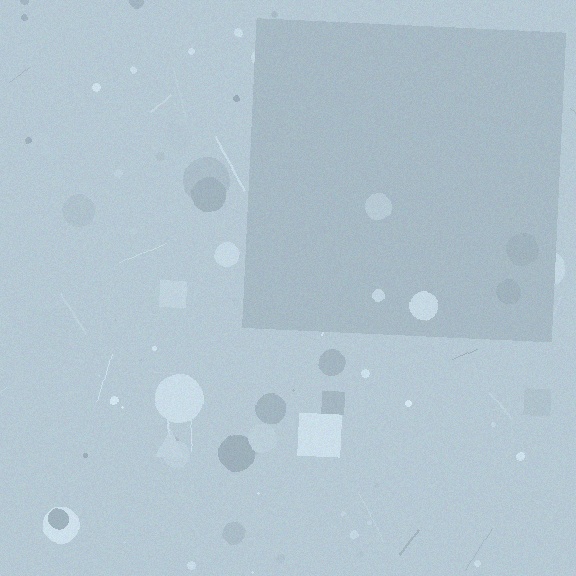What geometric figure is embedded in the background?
A square is embedded in the background.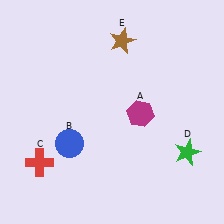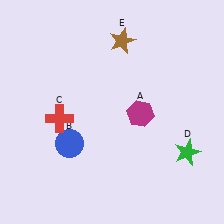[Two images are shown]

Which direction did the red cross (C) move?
The red cross (C) moved up.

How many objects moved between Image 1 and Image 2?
1 object moved between the two images.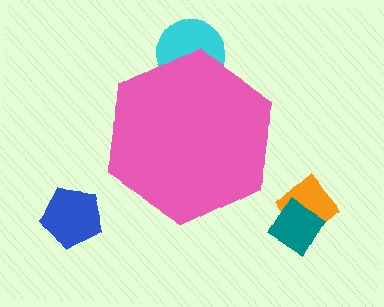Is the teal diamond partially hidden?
No, the teal diamond is fully visible.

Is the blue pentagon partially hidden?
No, the blue pentagon is fully visible.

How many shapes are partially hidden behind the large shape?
1 shape is partially hidden.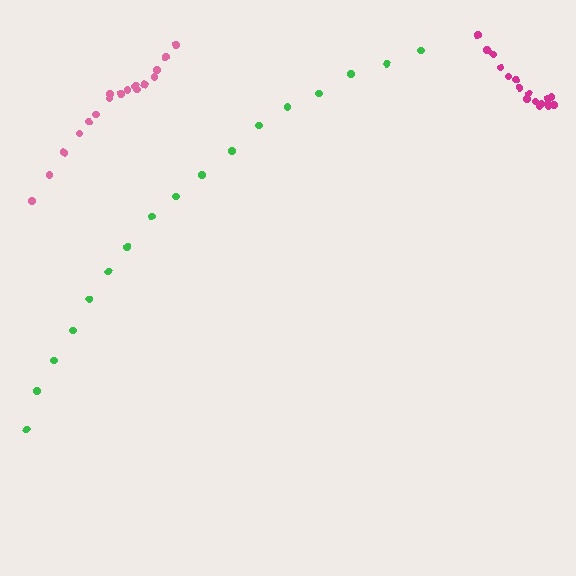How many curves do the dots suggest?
There are 3 distinct paths.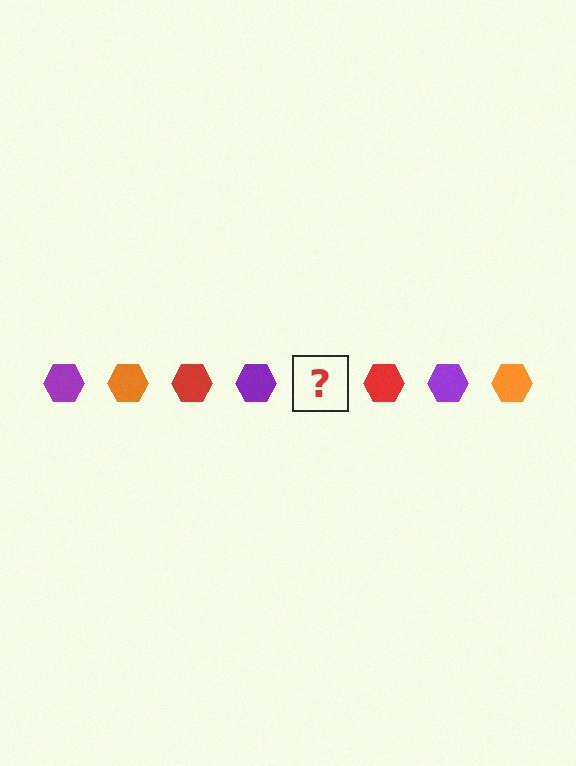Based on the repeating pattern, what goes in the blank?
The blank should be an orange hexagon.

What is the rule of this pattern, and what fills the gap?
The rule is that the pattern cycles through purple, orange, red hexagons. The gap should be filled with an orange hexagon.